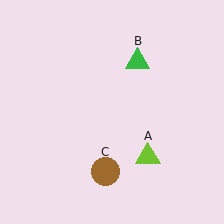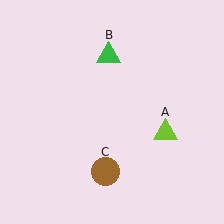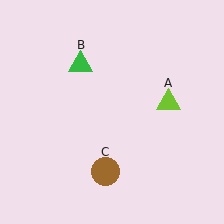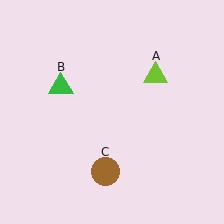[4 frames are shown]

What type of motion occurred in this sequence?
The lime triangle (object A), green triangle (object B) rotated counterclockwise around the center of the scene.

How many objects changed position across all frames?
2 objects changed position: lime triangle (object A), green triangle (object B).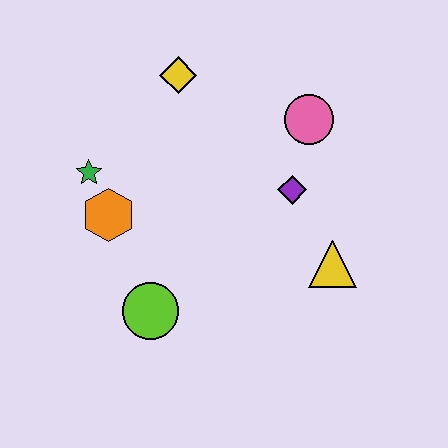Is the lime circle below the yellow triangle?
Yes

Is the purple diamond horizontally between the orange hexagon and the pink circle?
Yes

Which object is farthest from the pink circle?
The lime circle is farthest from the pink circle.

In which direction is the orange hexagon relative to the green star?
The orange hexagon is below the green star.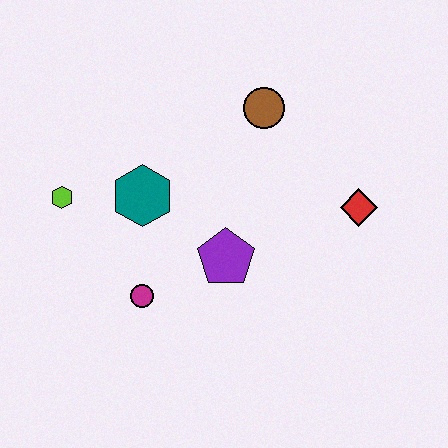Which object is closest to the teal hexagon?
The lime hexagon is closest to the teal hexagon.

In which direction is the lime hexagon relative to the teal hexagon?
The lime hexagon is to the left of the teal hexagon.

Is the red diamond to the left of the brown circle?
No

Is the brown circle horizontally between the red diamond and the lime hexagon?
Yes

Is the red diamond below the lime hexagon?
Yes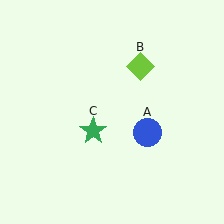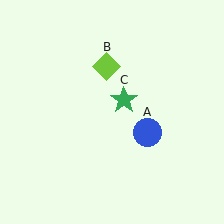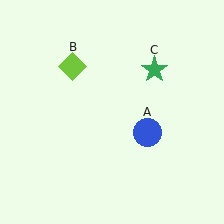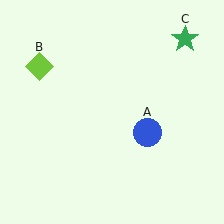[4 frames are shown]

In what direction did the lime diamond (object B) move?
The lime diamond (object B) moved left.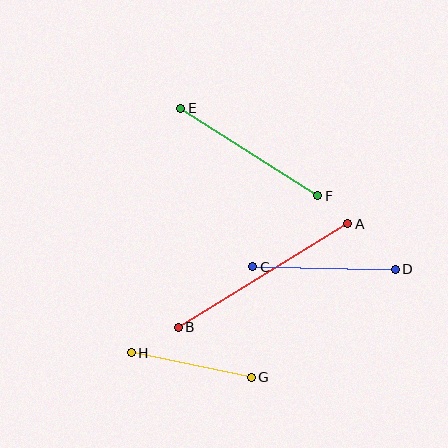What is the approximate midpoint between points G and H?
The midpoint is at approximately (191, 365) pixels.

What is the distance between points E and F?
The distance is approximately 162 pixels.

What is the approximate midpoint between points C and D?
The midpoint is at approximately (324, 268) pixels.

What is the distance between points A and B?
The distance is approximately 198 pixels.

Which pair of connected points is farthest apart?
Points A and B are farthest apart.